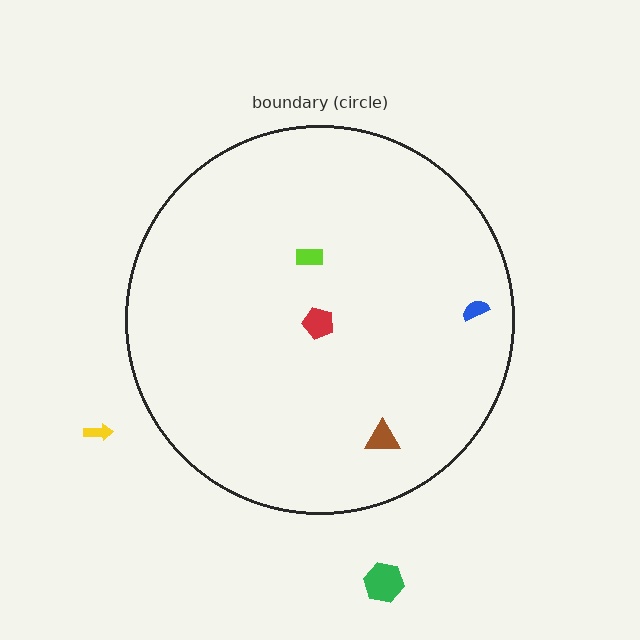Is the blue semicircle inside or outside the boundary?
Inside.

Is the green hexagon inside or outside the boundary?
Outside.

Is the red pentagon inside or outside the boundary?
Inside.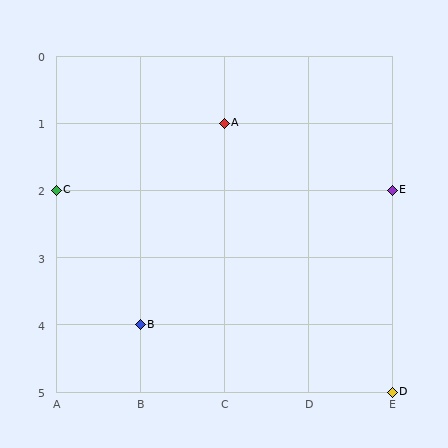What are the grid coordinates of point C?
Point C is at grid coordinates (A, 2).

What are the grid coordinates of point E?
Point E is at grid coordinates (E, 2).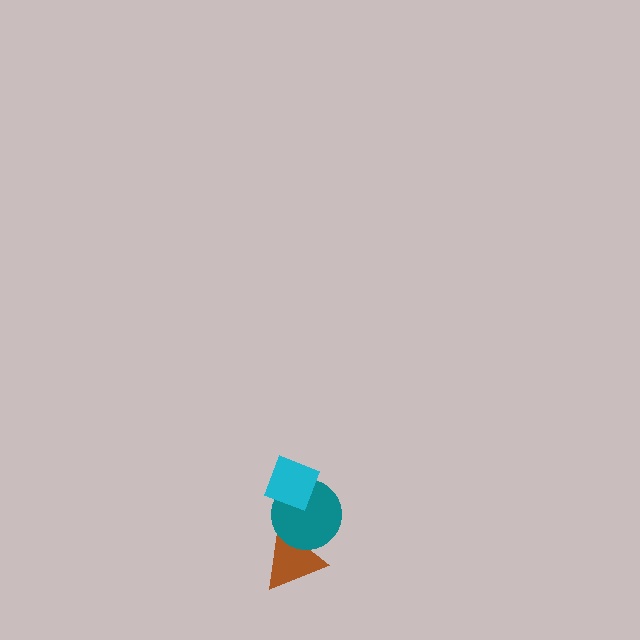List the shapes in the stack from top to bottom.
From top to bottom: the cyan diamond, the teal circle, the brown triangle.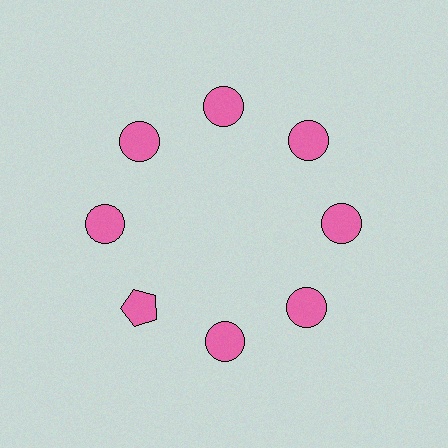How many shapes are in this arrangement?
There are 8 shapes arranged in a ring pattern.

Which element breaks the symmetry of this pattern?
The pink pentagon at roughly the 8 o'clock position breaks the symmetry. All other shapes are pink circles.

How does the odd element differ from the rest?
It has a different shape: pentagon instead of circle.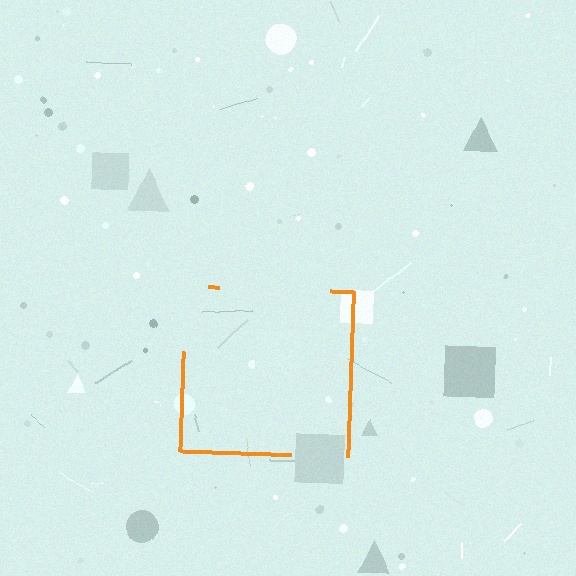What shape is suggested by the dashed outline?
The dashed outline suggests a square.